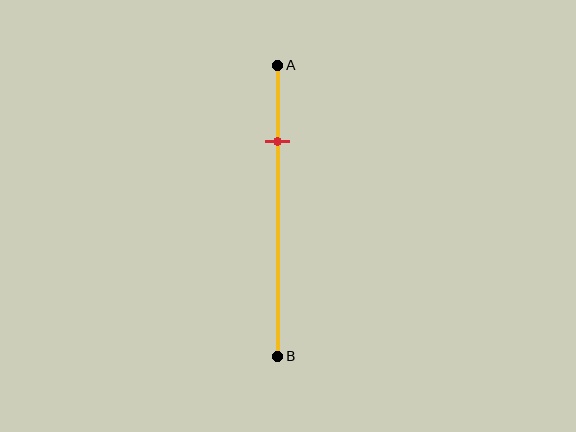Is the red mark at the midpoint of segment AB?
No, the mark is at about 25% from A, not at the 50% midpoint.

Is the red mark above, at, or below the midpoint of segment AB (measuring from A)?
The red mark is above the midpoint of segment AB.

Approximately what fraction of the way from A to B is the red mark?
The red mark is approximately 25% of the way from A to B.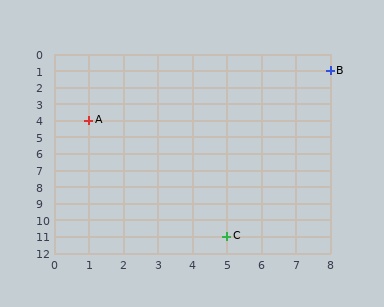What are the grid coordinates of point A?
Point A is at grid coordinates (1, 4).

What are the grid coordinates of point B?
Point B is at grid coordinates (8, 1).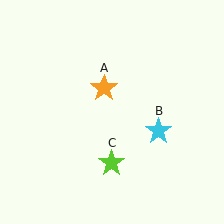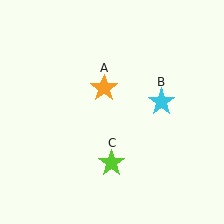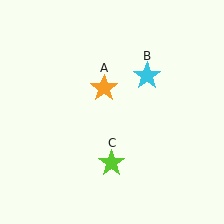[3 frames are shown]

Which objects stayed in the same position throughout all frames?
Orange star (object A) and lime star (object C) remained stationary.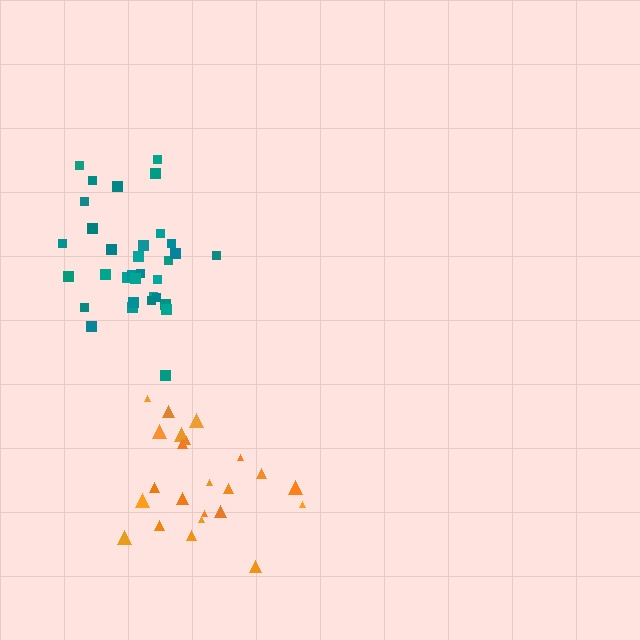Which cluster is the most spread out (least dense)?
Orange.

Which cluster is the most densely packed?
Teal.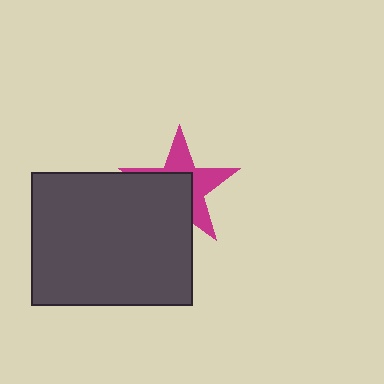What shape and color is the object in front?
The object in front is a dark gray rectangle.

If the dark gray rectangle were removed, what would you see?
You would see the complete magenta star.